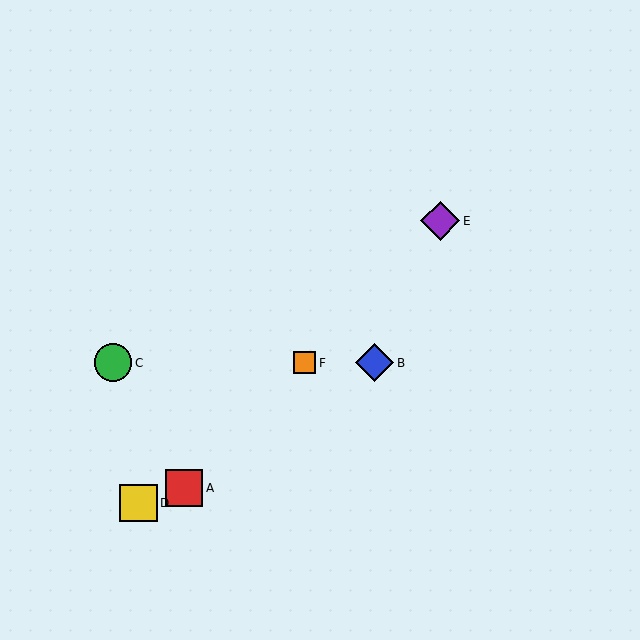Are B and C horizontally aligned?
Yes, both are at y≈363.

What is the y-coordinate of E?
Object E is at y≈221.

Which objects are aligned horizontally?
Objects B, C, F are aligned horizontally.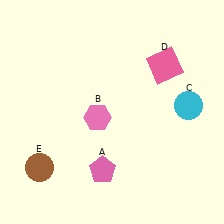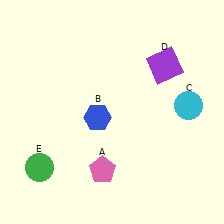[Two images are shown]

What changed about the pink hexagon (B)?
In Image 1, B is pink. In Image 2, it changed to blue.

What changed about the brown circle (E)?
In Image 1, E is brown. In Image 2, it changed to green.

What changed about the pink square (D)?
In Image 1, D is pink. In Image 2, it changed to purple.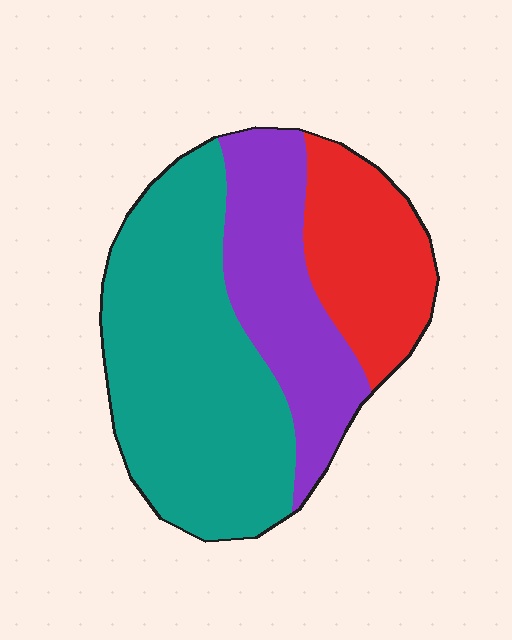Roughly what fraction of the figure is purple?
Purple takes up between a quarter and a half of the figure.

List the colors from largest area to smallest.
From largest to smallest: teal, purple, red.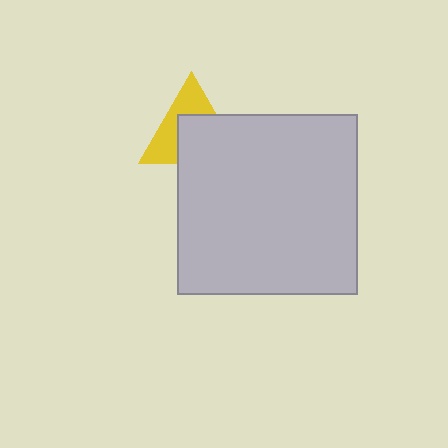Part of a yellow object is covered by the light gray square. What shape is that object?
It is a triangle.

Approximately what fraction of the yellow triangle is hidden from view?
Roughly 53% of the yellow triangle is hidden behind the light gray square.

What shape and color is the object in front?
The object in front is a light gray square.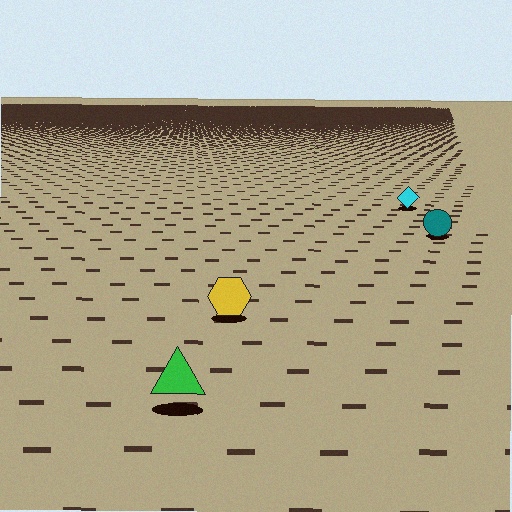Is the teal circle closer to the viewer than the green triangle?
No. The green triangle is closer — you can tell from the texture gradient: the ground texture is coarser near it.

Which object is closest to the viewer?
The green triangle is closest. The texture marks near it are larger and more spread out.